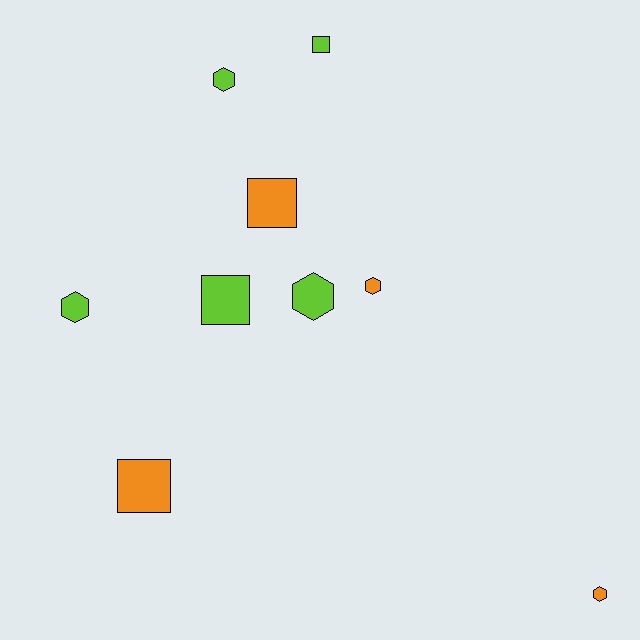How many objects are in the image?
There are 9 objects.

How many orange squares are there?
There are 2 orange squares.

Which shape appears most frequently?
Hexagon, with 5 objects.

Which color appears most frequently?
Lime, with 5 objects.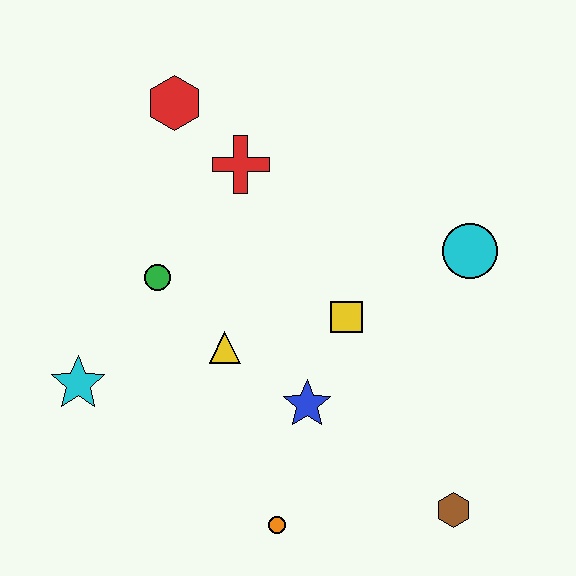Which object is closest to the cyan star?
The green circle is closest to the cyan star.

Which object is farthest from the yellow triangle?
The brown hexagon is farthest from the yellow triangle.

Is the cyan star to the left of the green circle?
Yes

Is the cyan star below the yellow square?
Yes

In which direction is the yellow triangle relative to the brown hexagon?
The yellow triangle is to the left of the brown hexagon.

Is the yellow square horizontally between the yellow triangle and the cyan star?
No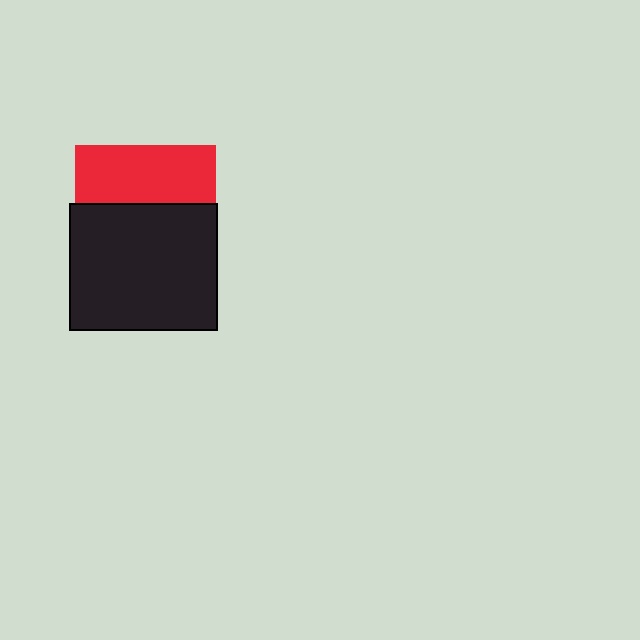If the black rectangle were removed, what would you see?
You would see the complete red square.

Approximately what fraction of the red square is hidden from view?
Roughly 59% of the red square is hidden behind the black rectangle.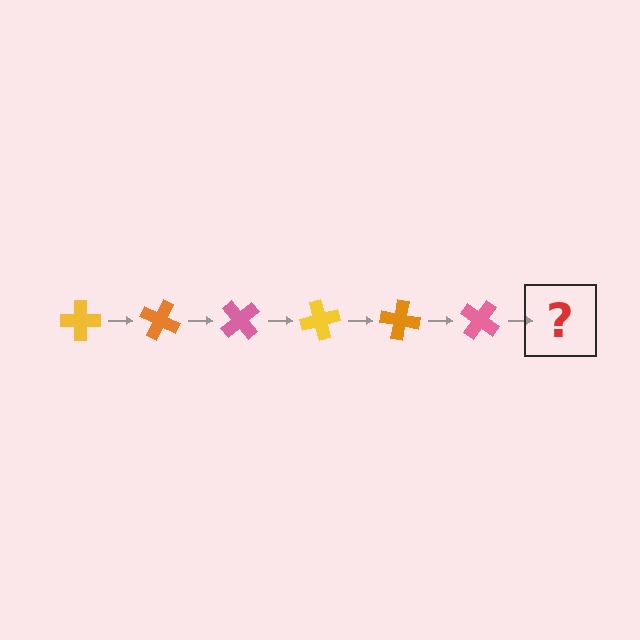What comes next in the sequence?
The next element should be a yellow cross, rotated 150 degrees from the start.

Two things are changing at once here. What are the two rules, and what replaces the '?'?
The two rules are that it rotates 25 degrees each step and the color cycles through yellow, orange, and pink. The '?' should be a yellow cross, rotated 150 degrees from the start.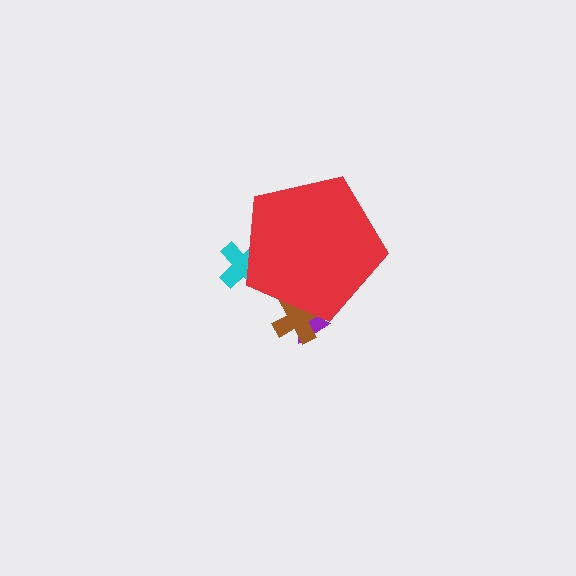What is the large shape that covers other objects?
A red pentagon.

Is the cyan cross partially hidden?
Yes, the cyan cross is partially hidden behind the red pentagon.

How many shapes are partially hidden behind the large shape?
3 shapes are partially hidden.